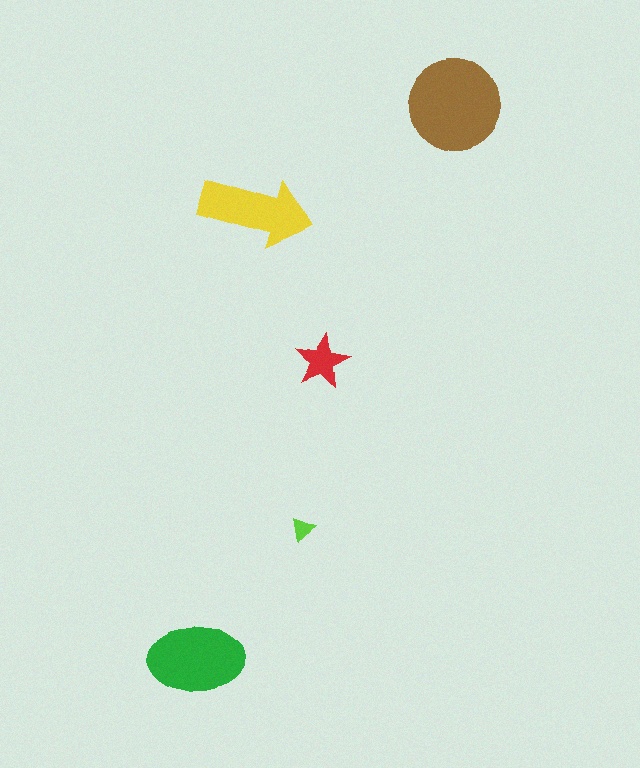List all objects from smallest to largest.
The lime triangle, the red star, the yellow arrow, the green ellipse, the brown circle.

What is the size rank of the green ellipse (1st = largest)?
2nd.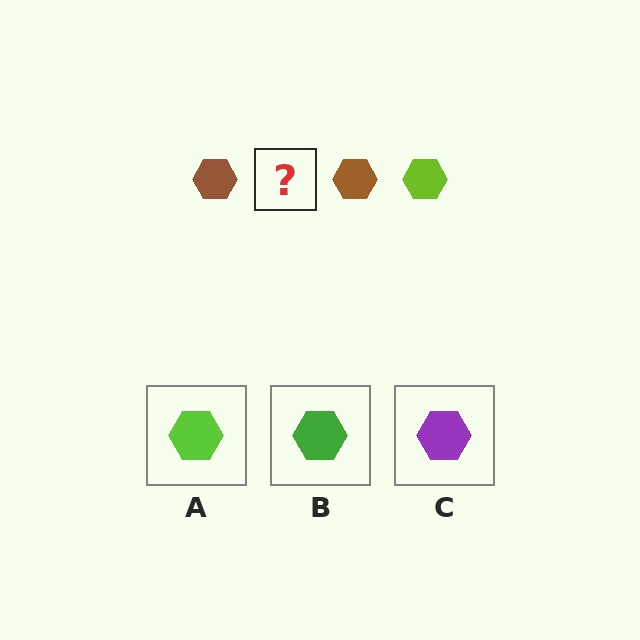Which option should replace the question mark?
Option A.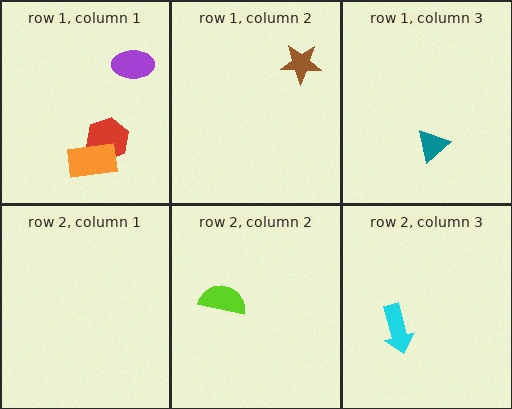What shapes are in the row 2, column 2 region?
The lime semicircle.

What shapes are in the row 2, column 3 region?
The cyan arrow.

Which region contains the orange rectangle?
The row 1, column 1 region.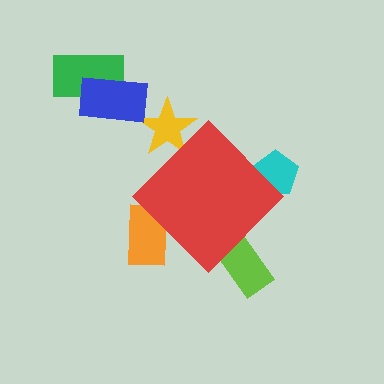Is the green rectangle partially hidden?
No, the green rectangle is fully visible.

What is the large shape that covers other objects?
A red diamond.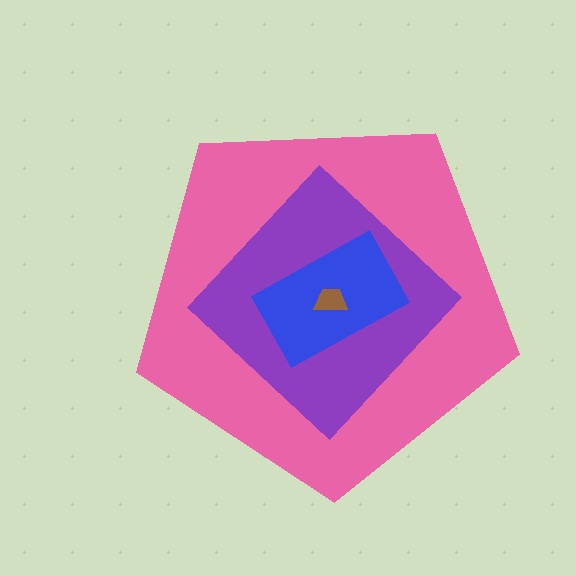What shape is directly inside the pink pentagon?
The purple diamond.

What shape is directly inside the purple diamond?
The blue rectangle.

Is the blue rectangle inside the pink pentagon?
Yes.